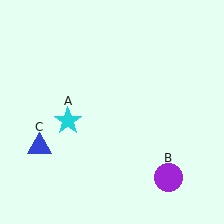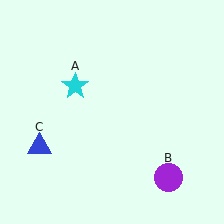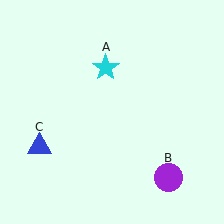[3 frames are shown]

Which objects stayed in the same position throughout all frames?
Purple circle (object B) and blue triangle (object C) remained stationary.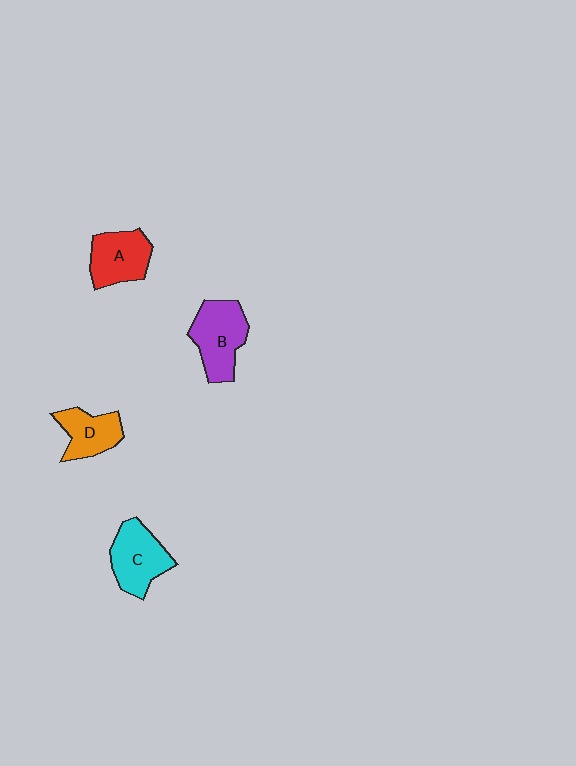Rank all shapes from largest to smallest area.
From largest to smallest: B (purple), C (cyan), A (red), D (orange).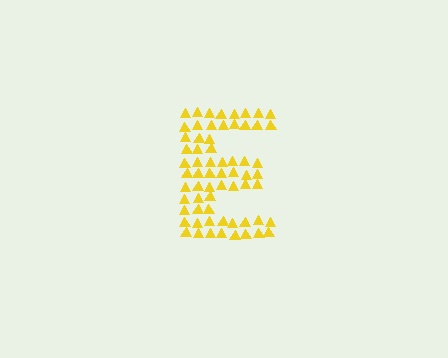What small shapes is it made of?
It is made of small triangles.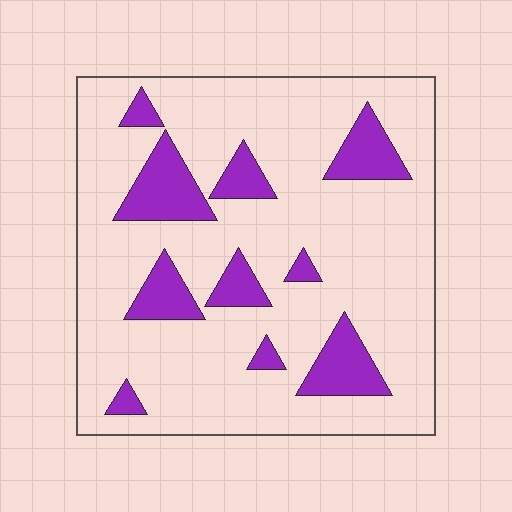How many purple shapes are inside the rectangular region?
10.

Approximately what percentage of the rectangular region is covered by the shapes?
Approximately 20%.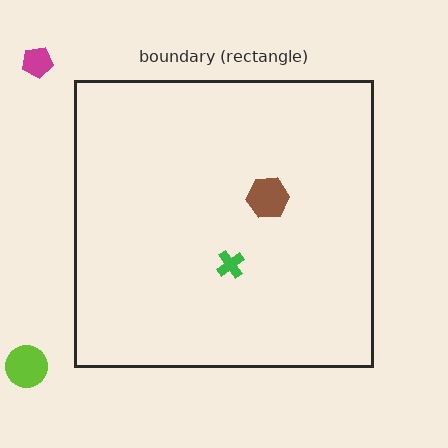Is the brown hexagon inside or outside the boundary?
Inside.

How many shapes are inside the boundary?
2 inside, 2 outside.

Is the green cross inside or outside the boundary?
Inside.